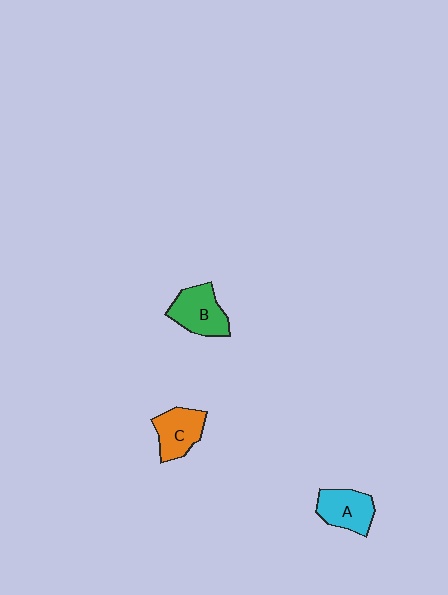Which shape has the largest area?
Shape B (green).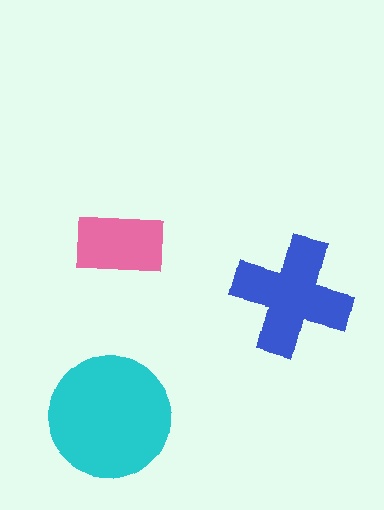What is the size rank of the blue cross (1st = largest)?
2nd.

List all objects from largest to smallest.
The cyan circle, the blue cross, the pink rectangle.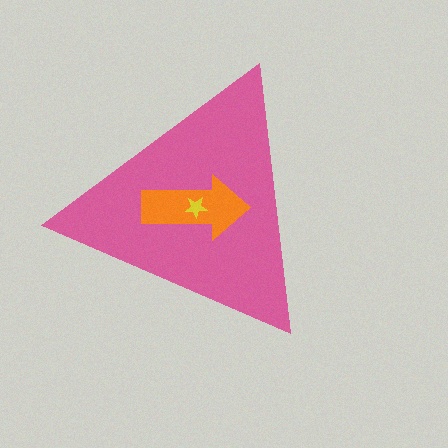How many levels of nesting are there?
3.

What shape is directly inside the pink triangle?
The orange arrow.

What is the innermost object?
The yellow star.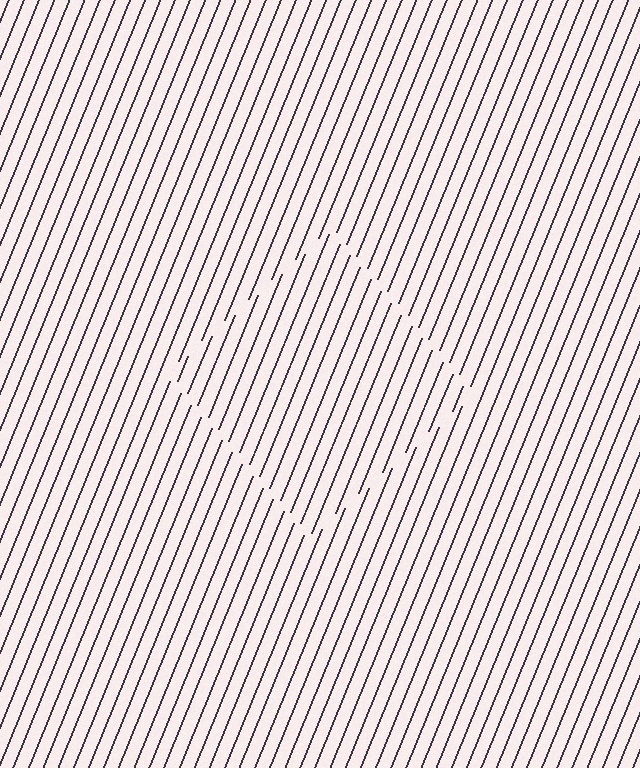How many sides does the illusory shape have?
4 sides — the line-ends trace a square.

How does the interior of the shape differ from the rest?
The interior of the shape contains the same grating, shifted by half a period — the contour is defined by the phase discontinuity where line-ends from the inner and outer gratings abut.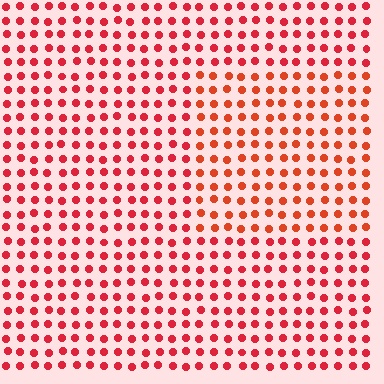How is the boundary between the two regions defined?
The boundary is defined purely by a slight shift in hue (about 18 degrees). Spacing, size, and orientation are identical on both sides.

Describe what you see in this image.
The image is filled with small red elements in a uniform arrangement. A rectangle-shaped region is visible where the elements are tinted to a slightly different hue, forming a subtle color boundary.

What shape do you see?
I see a rectangle.